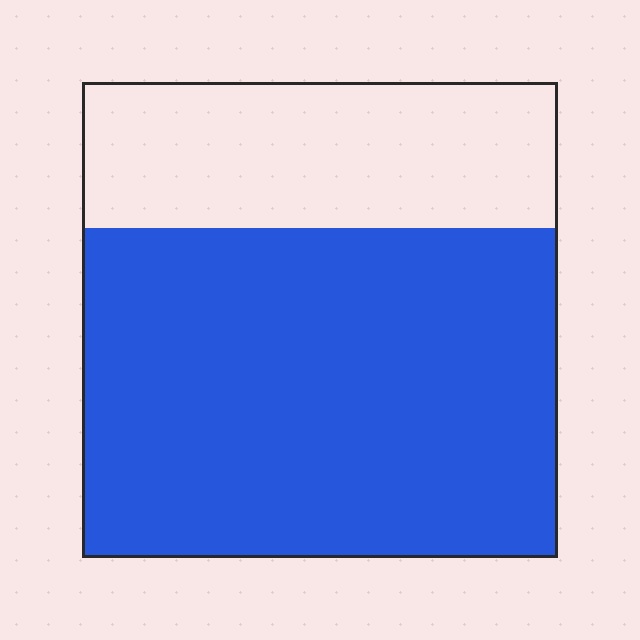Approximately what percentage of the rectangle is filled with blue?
Approximately 70%.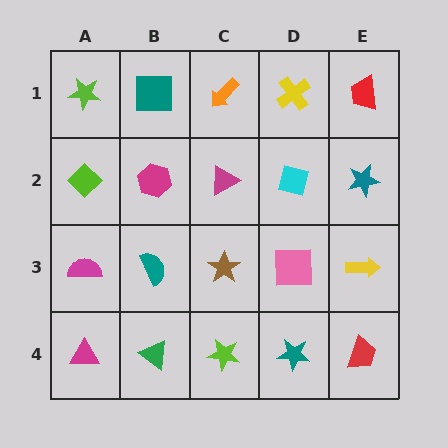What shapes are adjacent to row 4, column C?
A brown star (row 3, column C), a green triangle (row 4, column B), a teal star (row 4, column D).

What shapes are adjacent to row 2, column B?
A teal square (row 1, column B), a teal semicircle (row 3, column B), a lime diamond (row 2, column A), a magenta triangle (row 2, column C).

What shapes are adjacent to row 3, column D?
A cyan square (row 2, column D), a teal star (row 4, column D), a brown star (row 3, column C), a yellow arrow (row 3, column E).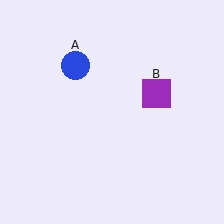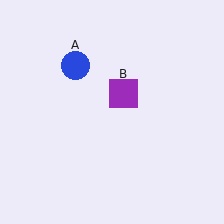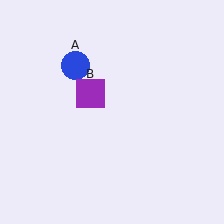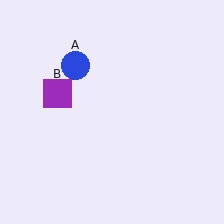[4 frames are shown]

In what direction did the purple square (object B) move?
The purple square (object B) moved left.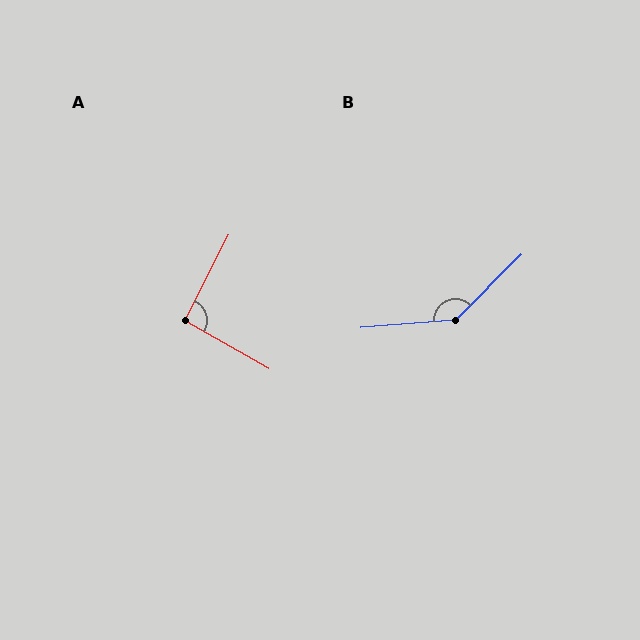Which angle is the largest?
B, at approximately 139 degrees.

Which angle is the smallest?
A, at approximately 93 degrees.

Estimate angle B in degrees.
Approximately 139 degrees.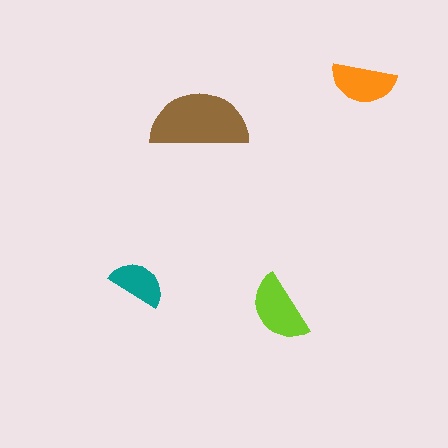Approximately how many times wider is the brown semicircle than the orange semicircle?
About 1.5 times wider.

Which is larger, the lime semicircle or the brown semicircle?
The brown one.